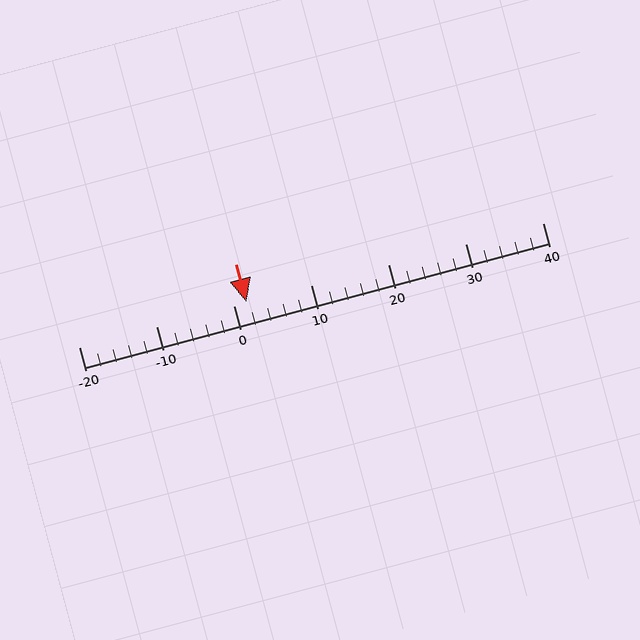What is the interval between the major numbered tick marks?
The major tick marks are spaced 10 units apart.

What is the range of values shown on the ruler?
The ruler shows values from -20 to 40.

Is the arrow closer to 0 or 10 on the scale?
The arrow is closer to 0.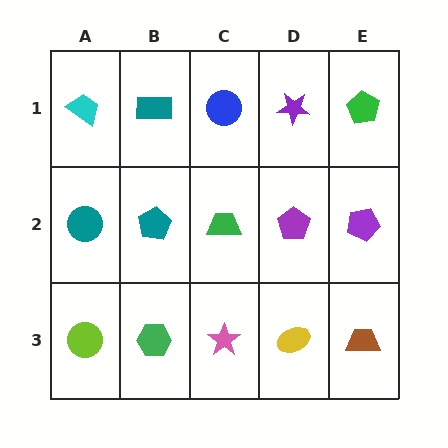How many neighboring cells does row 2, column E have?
3.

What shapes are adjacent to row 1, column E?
A purple pentagon (row 2, column E), a purple star (row 1, column D).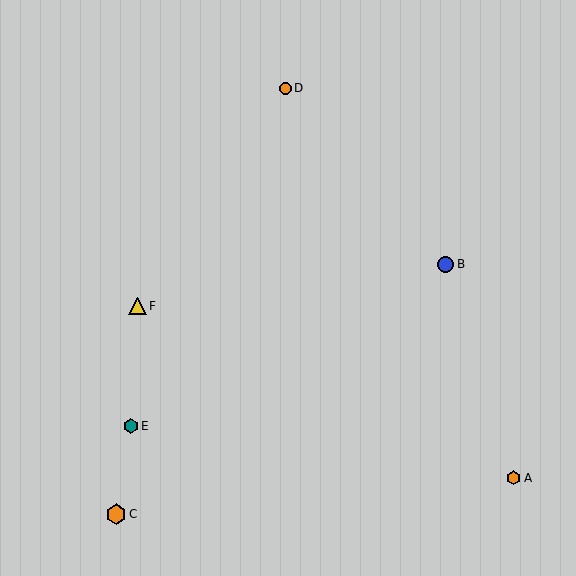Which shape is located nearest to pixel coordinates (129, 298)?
The yellow triangle (labeled F) at (137, 306) is nearest to that location.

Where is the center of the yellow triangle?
The center of the yellow triangle is at (137, 306).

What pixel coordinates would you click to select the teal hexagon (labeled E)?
Click at (131, 426) to select the teal hexagon E.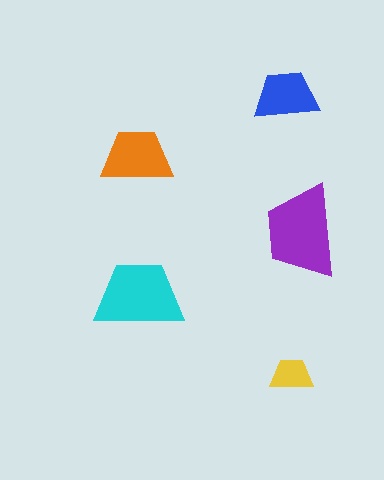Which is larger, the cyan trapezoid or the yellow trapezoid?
The cyan one.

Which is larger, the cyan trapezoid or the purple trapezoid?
The purple one.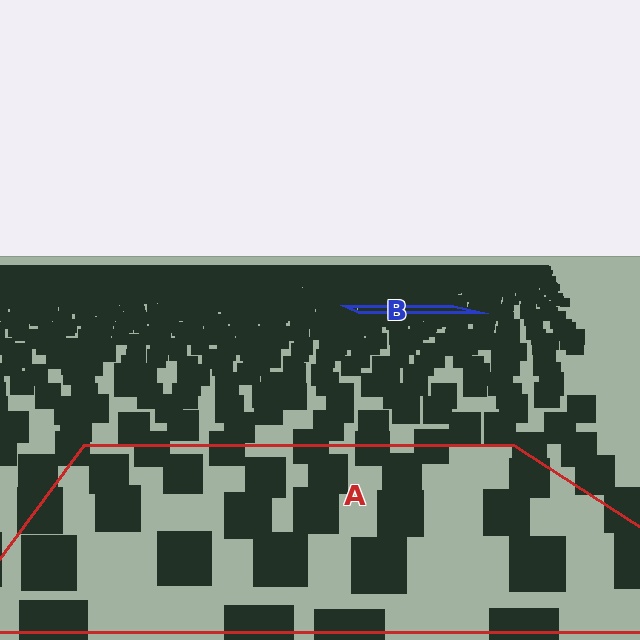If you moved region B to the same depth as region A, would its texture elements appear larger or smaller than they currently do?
They would appear larger. At a closer depth, the same texture elements are projected at a bigger on-screen size.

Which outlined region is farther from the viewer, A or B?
Region B is farther from the viewer — the texture elements inside it appear smaller and more densely packed.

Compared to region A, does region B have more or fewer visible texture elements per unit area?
Region B has more texture elements per unit area — they are packed more densely because it is farther away.